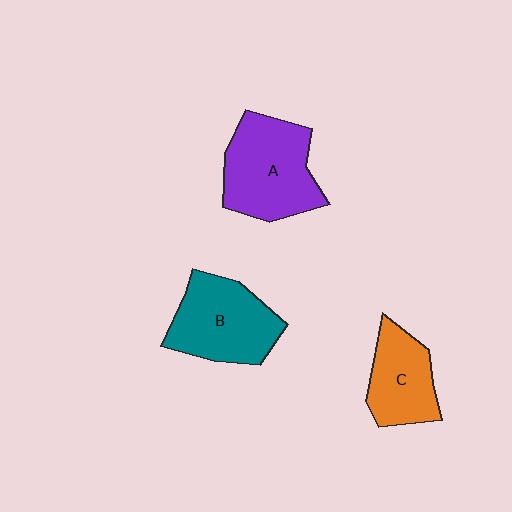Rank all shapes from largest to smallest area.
From largest to smallest: A (purple), B (teal), C (orange).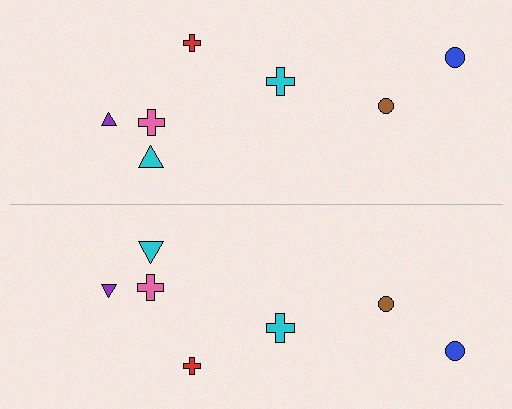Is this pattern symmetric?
Yes, this pattern has bilateral (reflection) symmetry.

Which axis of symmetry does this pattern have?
The pattern has a horizontal axis of symmetry running through the center of the image.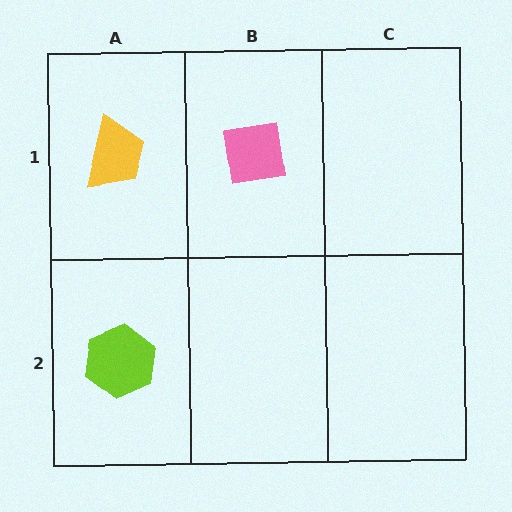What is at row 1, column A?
A yellow trapezoid.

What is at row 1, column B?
A pink square.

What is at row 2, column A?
A lime hexagon.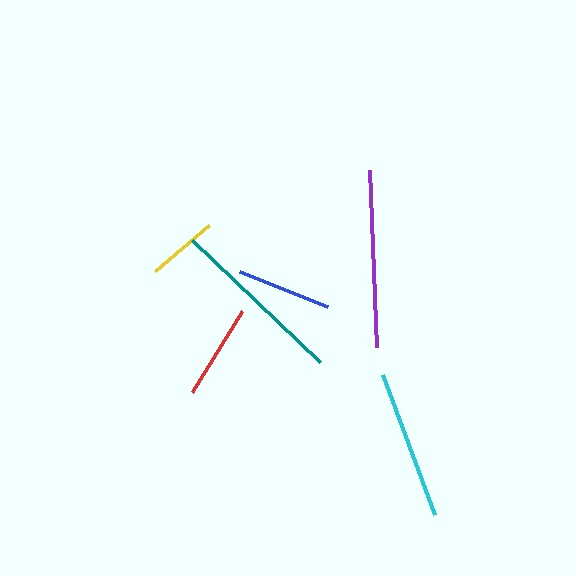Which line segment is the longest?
The purple line is the longest at approximately 176 pixels.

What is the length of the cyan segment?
The cyan segment is approximately 149 pixels long.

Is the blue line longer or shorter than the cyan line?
The cyan line is longer than the blue line.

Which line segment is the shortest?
The yellow line is the shortest at approximately 71 pixels.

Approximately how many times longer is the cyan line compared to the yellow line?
The cyan line is approximately 2.1 times the length of the yellow line.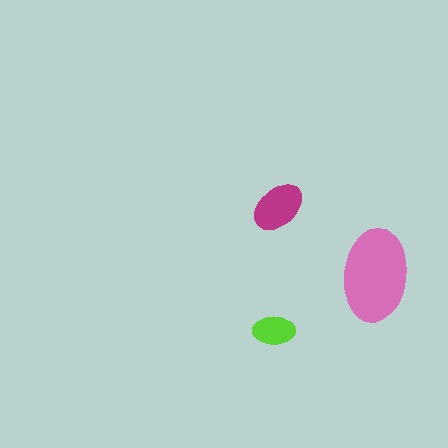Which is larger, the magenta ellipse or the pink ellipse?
The pink one.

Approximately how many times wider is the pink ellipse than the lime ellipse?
About 2 times wider.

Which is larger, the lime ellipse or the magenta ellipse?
The magenta one.